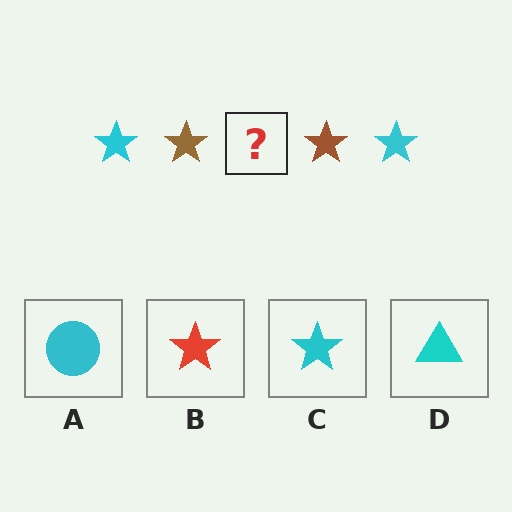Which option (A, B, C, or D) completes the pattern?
C.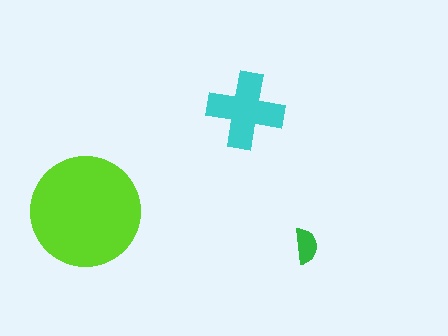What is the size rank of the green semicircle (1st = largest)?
3rd.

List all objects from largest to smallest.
The lime circle, the cyan cross, the green semicircle.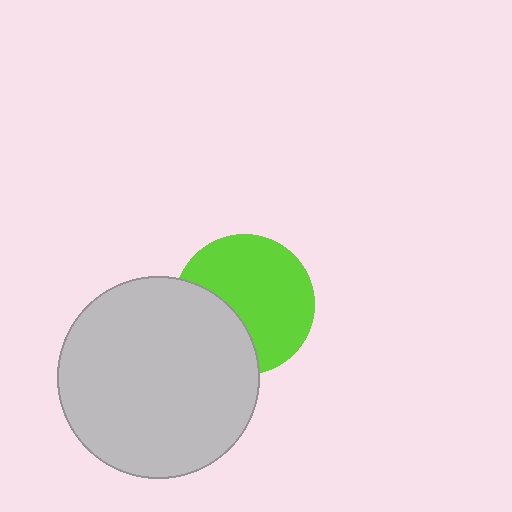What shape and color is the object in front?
The object in front is a light gray circle.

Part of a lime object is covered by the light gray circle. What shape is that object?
It is a circle.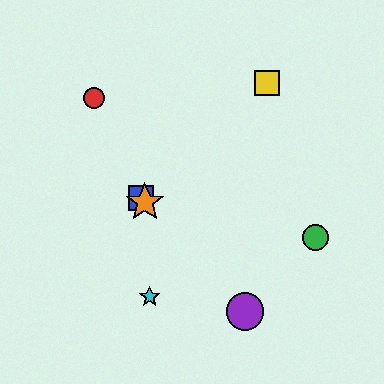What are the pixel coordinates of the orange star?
The orange star is at (145, 202).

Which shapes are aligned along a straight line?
The blue square, the purple circle, the orange star are aligned along a straight line.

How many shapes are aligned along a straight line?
3 shapes (the blue square, the purple circle, the orange star) are aligned along a straight line.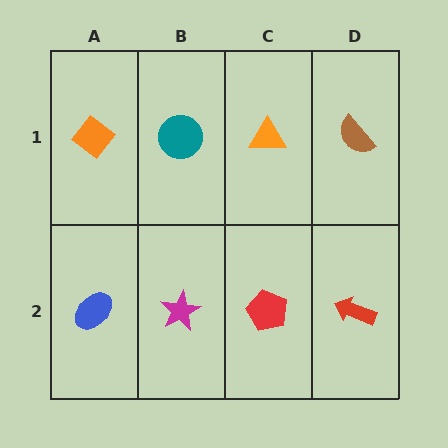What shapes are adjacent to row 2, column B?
A teal circle (row 1, column B), a blue ellipse (row 2, column A), a red pentagon (row 2, column C).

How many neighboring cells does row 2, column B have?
3.